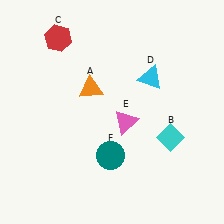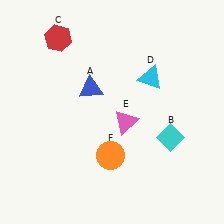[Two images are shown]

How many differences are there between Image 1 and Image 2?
There are 2 differences between the two images.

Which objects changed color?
A changed from orange to blue. F changed from teal to orange.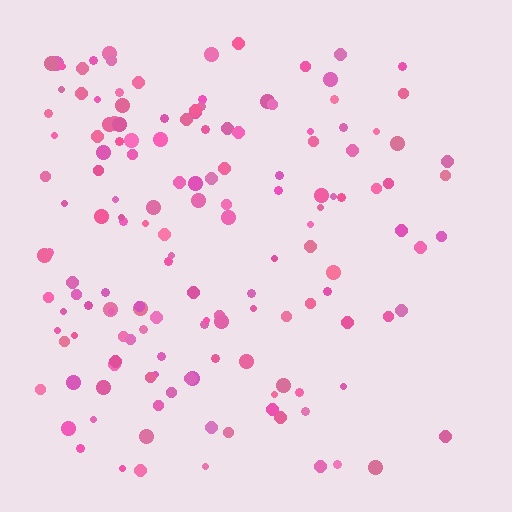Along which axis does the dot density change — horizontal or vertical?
Horizontal.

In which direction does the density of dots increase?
From right to left, with the left side densest.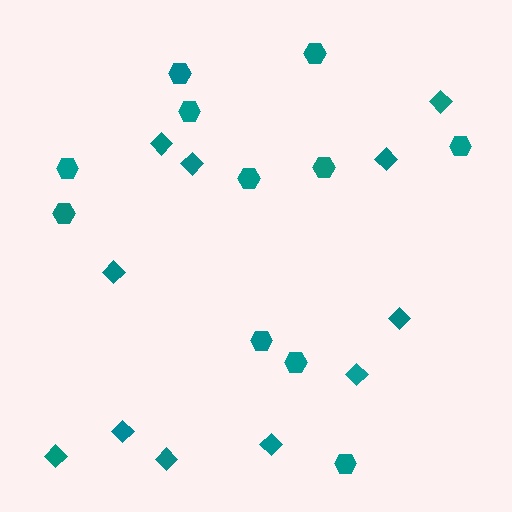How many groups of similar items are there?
There are 2 groups: one group of hexagons (11) and one group of diamonds (11).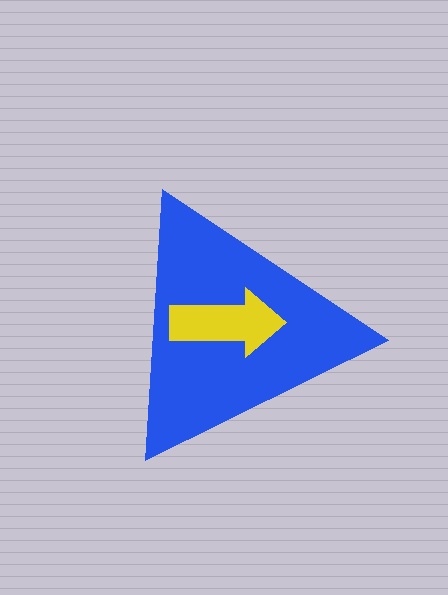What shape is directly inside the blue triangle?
The yellow arrow.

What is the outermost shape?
The blue triangle.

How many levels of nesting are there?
2.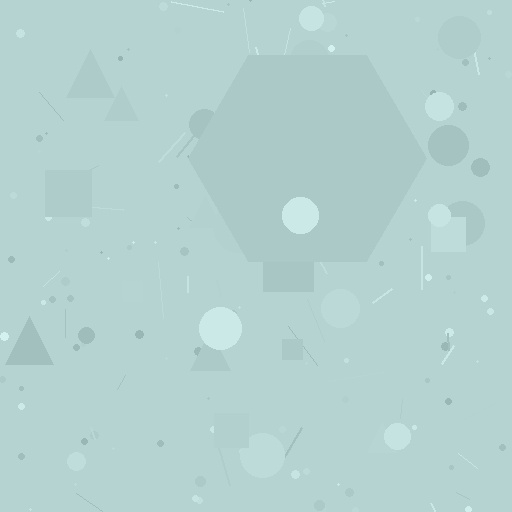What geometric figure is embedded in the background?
A hexagon is embedded in the background.